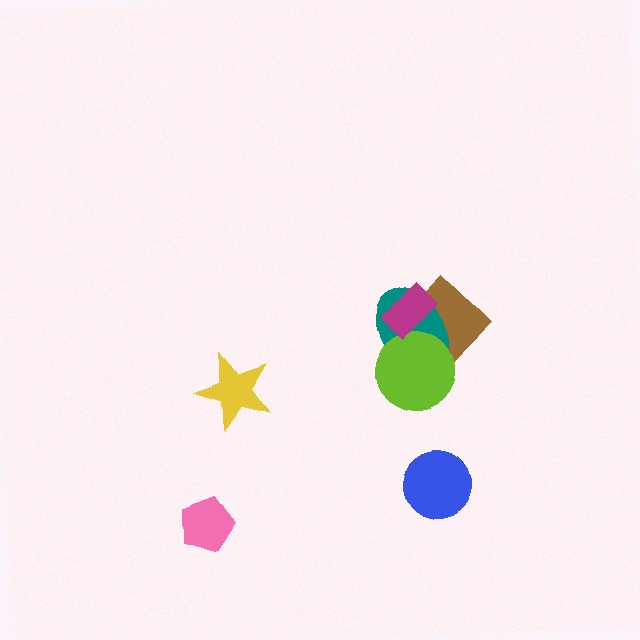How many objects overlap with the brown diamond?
3 objects overlap with the brown diamond.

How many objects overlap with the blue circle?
0 objects overlap with the blue circle.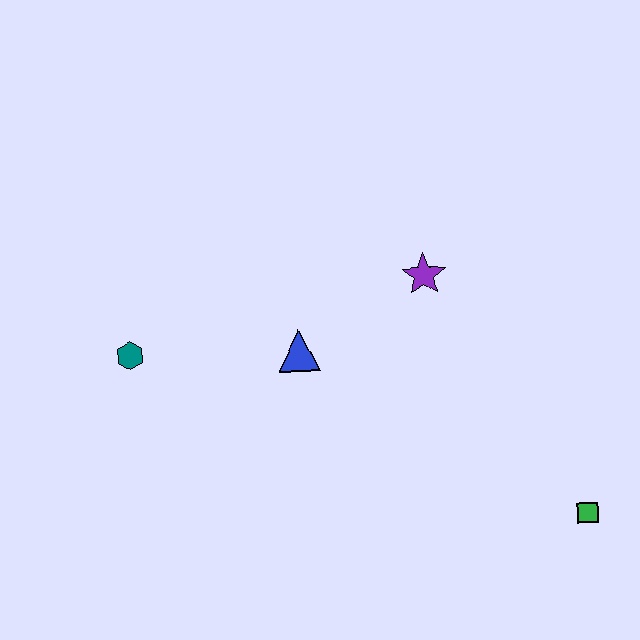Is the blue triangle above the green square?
Yes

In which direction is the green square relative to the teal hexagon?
The green square is to the right of the teal hexagon.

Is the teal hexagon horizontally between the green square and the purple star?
No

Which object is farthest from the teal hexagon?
The green square is farthest from the teal hexagon.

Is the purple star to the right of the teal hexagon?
Yes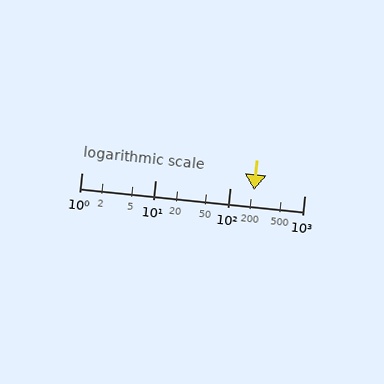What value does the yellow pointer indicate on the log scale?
The pointer indicates approximately 210.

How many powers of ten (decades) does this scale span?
The scale spans 3 decades, from 1 to 1000.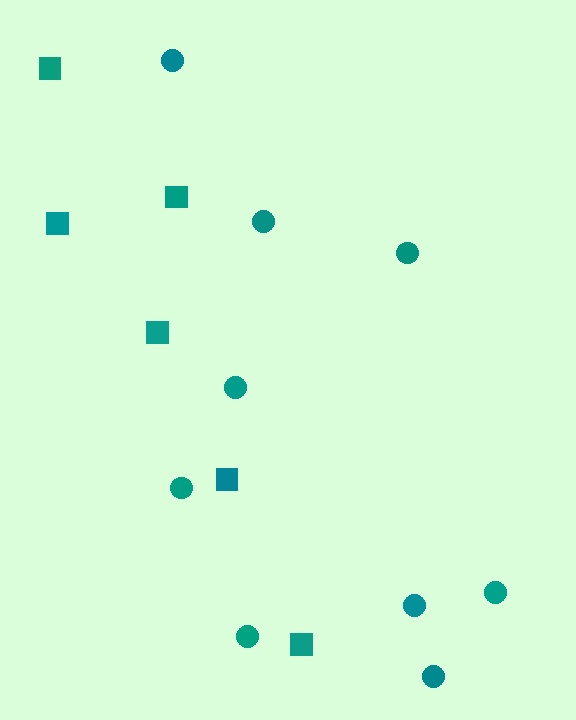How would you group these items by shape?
There are 2 groups: one group of circles (9) and one group of squares (6).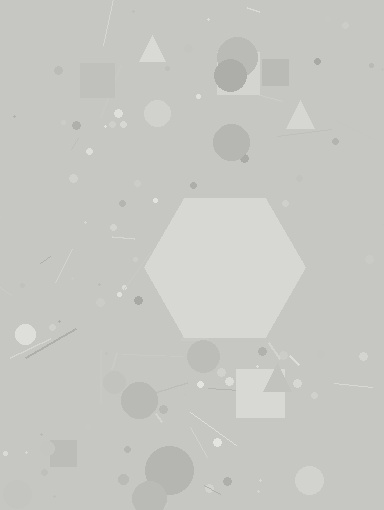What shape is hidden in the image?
A hexagon is hidden in the image.